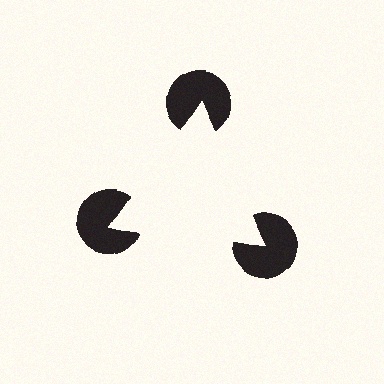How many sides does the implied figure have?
3 sides.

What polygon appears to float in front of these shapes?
An illusory triangle — its edges are inferred from the aligned wedge cuts in the pac-man discs, not physically drawn.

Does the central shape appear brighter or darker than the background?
It typically appears slightly brighter than the background, even though no actual brightness change is drawn.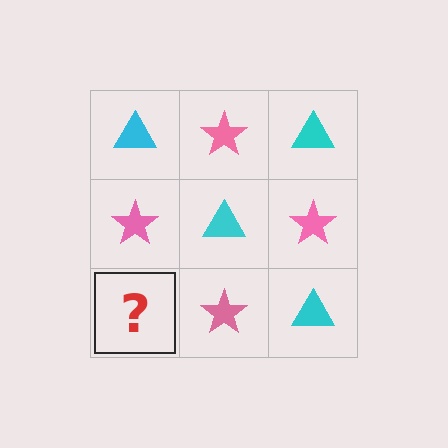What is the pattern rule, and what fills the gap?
The rule is that it alternates cyan triangle and pink star in a checkerboard pattern. The gap should be filled with a cyan triangle.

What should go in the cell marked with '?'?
The missing cell should contain a cyan triangle.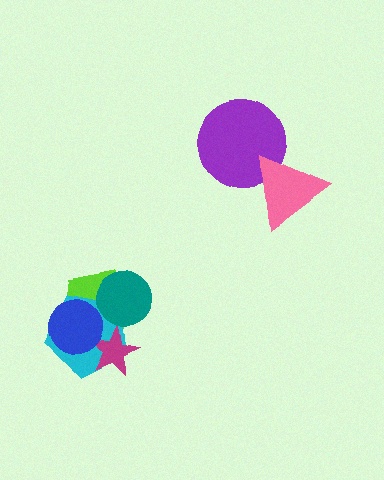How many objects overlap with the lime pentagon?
4 objects overlap with the lime pentagon.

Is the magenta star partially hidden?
Yes, it is partially covered by another shape.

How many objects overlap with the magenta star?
3 objects overlap with the magenta star.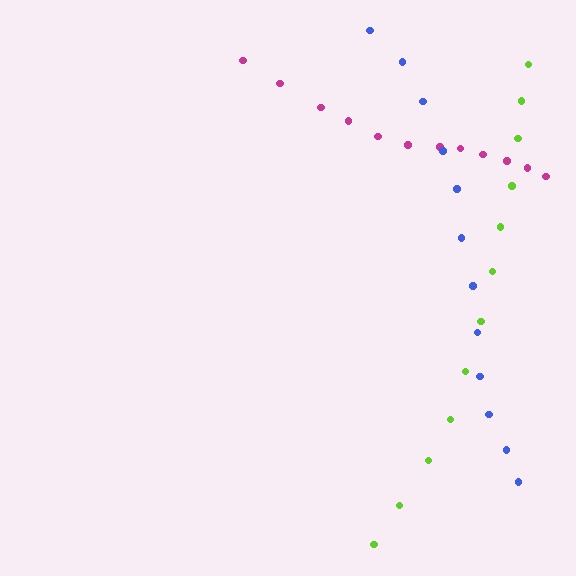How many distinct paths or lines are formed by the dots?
There are 3 distinct paths.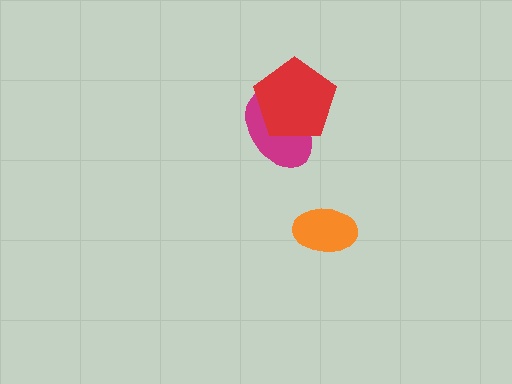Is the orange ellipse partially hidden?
No, no other shape covers it.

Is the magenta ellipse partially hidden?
Yes, it is partially covered by another shape.